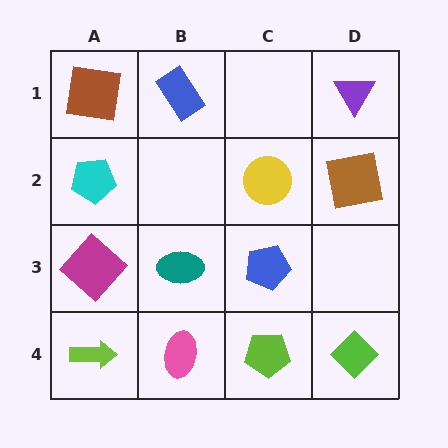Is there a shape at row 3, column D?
No, that cell is empty.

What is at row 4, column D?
A lime diamond.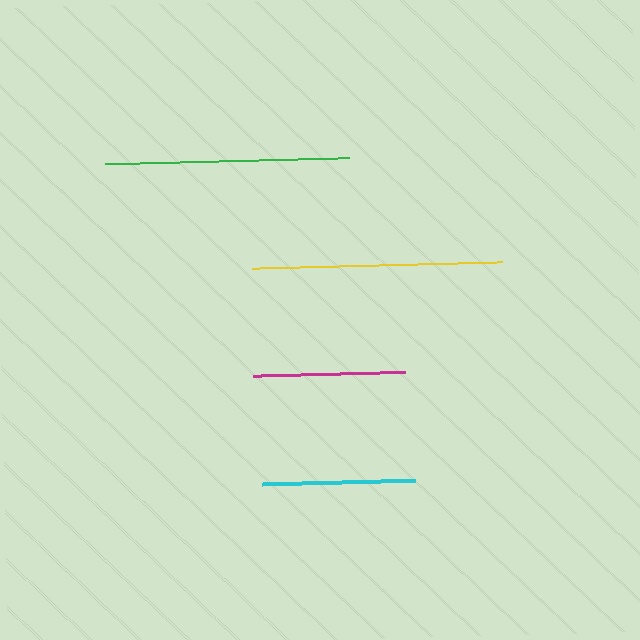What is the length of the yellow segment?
The yellow segment is approximately 249 pixels long.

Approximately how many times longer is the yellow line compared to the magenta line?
The yellow line is approximately 1.6 times the length of the magenta line.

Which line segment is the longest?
The yellow line is the longest at approximately 249 pixels.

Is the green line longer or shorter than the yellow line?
The yellow line is longer than the green line.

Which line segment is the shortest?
The magenta line is the shortest at approximately 152 pixels.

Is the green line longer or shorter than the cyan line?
The green line is longer than the cyan line.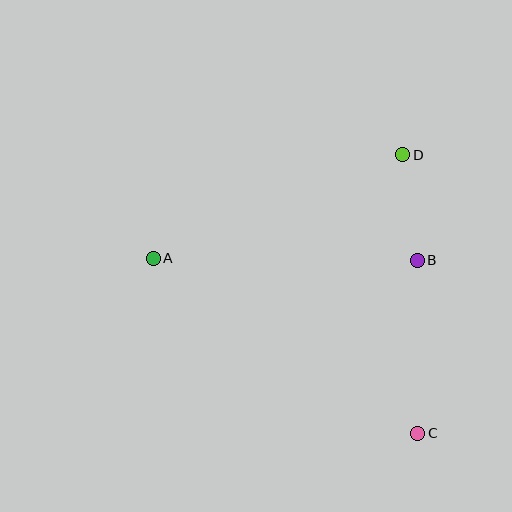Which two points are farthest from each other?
Points A and C are farthest from each other.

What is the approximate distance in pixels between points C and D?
The distance between C and D is approximately 279 pixels.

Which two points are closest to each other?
Points B and D are closest to each other.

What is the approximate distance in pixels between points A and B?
The distance between A and B is approximately 264 pixels.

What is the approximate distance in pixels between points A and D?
The distance between A and D is approximately 270 pixels.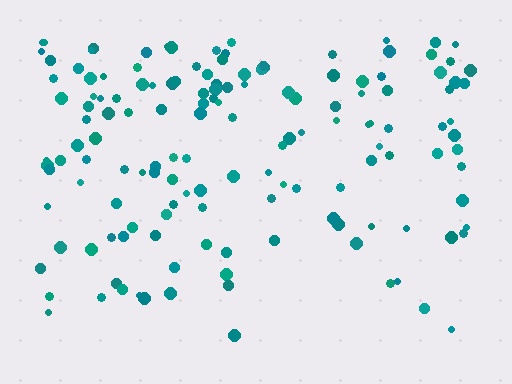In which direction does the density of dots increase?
From bottom to top, with the top side densest.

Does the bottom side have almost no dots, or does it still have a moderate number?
Still a moderate number, just noticeably fewer than the top.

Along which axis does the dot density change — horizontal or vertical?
Vertical.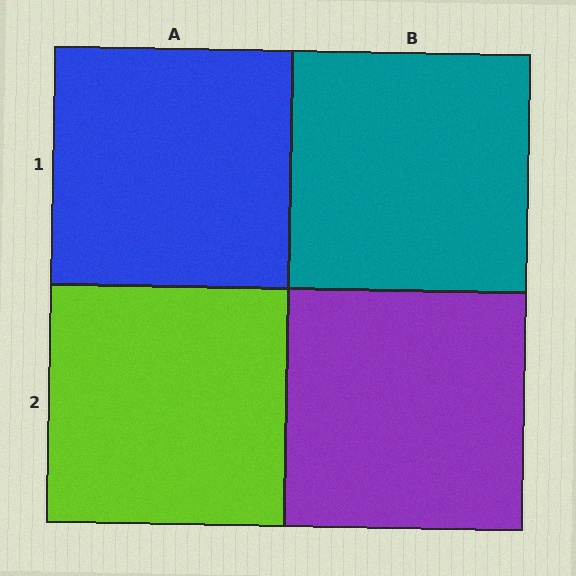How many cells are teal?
1 cell is teal.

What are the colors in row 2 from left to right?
Lime, purple.